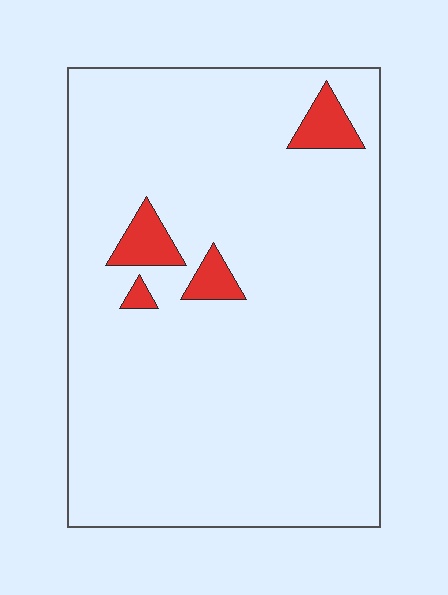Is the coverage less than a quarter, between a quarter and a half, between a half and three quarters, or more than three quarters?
Less than a quarter.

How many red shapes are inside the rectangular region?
4.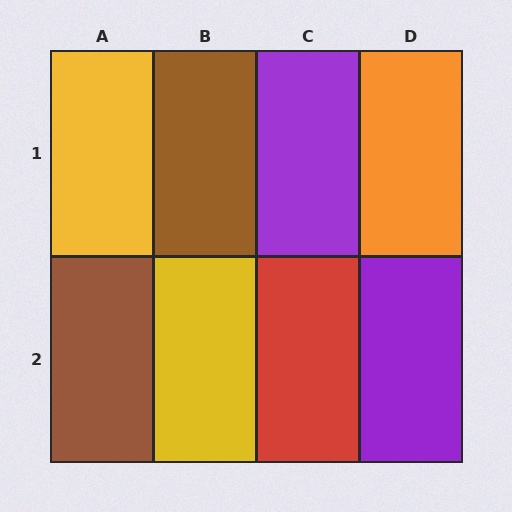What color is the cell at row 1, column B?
Brown.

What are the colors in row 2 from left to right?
Brown, yellow, red, purple.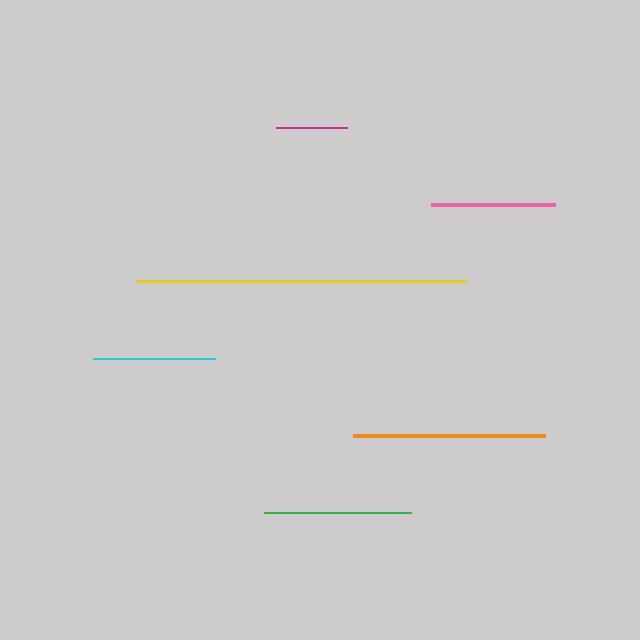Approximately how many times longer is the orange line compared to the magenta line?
The orange line is approximately 2.7 times the length of the magenta line.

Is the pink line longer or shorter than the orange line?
The orange line is longer than the pink line.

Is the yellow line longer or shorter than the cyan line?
The yellow line is longer than the cyan line.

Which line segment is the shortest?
The magenta line is the shortest at approximately 70 pixels.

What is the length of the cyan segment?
The cyan segment is approximately 122 pixels long.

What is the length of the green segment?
The green segment is approximately 147 pixels long.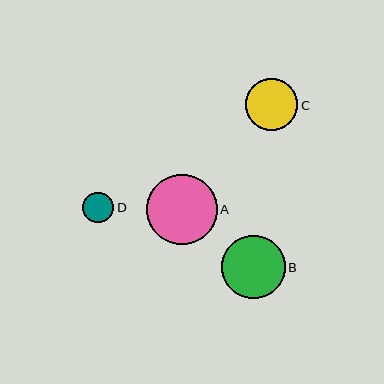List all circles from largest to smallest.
From largest to smallest: A, B, C, D.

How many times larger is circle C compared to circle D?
Circle C is approximately 1.7 times the size of circle D.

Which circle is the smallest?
Circle D is the smallest with a size of approximately 31 pixels.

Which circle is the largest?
Circle A is the largest with a size of approximately 71 pixels.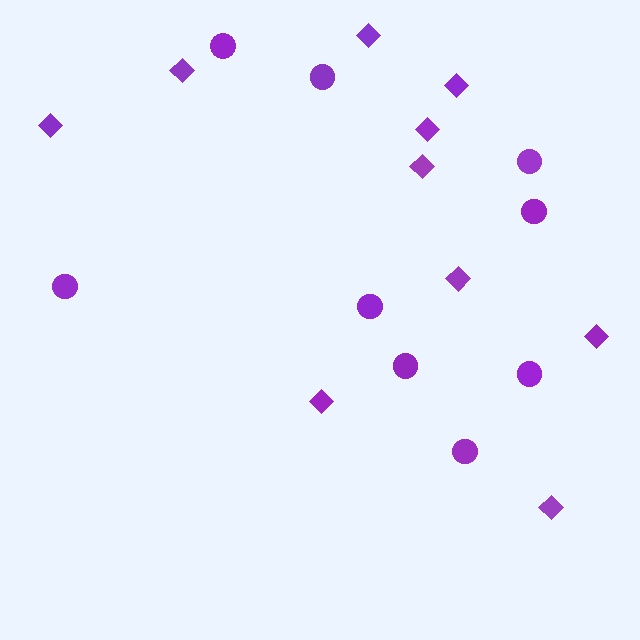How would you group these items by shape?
There are 2 groups: one group of circles (9) and one group of diamonds (10).